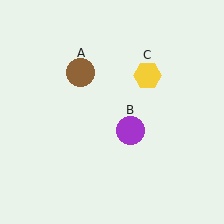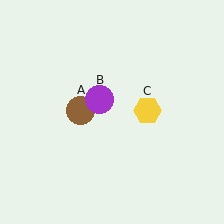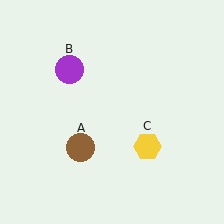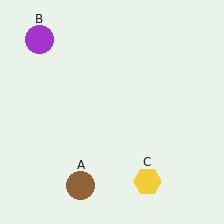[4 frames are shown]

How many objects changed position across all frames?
3 objects changed position: brown circle (object A), purple circle (object B), yellow hexagon (object C).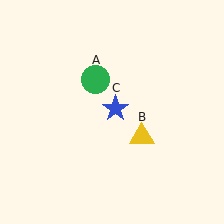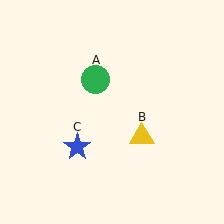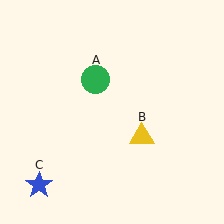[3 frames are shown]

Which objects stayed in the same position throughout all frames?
Green circle (object A) and yellow triangle (object B) remained stationary.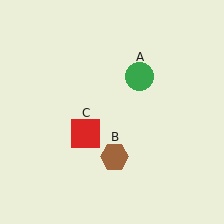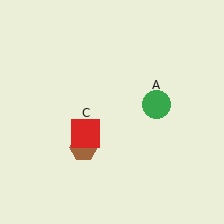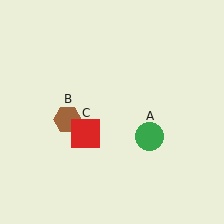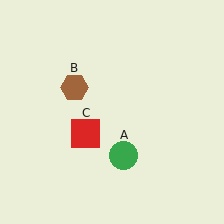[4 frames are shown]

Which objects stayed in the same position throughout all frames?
Red square (object C) remained stationary.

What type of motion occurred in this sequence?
The green circle (object A), brown hexagon (object B) rotated clockwise around the center of the scene.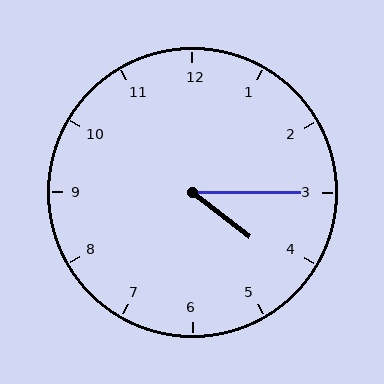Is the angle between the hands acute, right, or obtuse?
It is acute.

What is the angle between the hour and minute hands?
Approximately 38 degrees.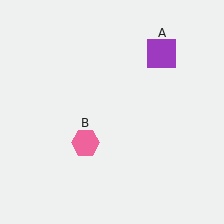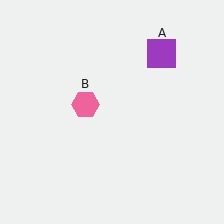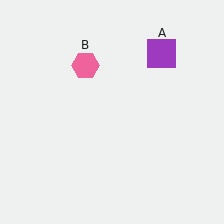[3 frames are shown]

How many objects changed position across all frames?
1 object changed position: pink hexagon (object B).